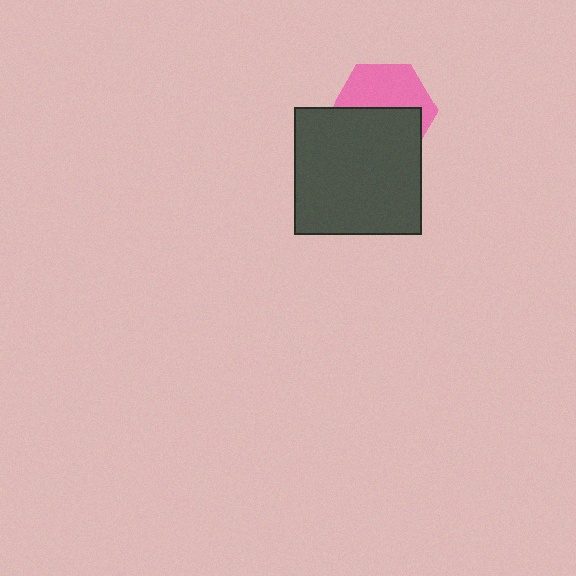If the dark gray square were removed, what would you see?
You would see the complete pink hexagon.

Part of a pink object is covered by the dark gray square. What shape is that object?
It is a hexagon.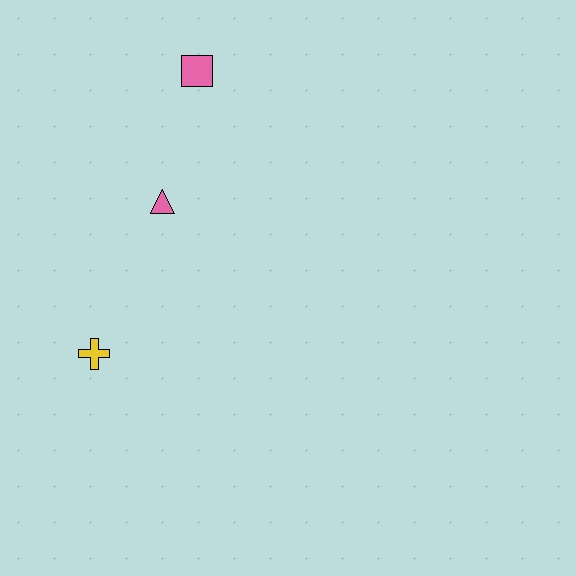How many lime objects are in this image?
There are no lime objects.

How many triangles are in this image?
There is 1 triangle.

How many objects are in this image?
There are 3 objects.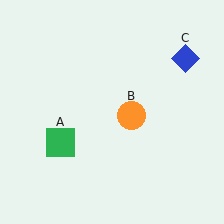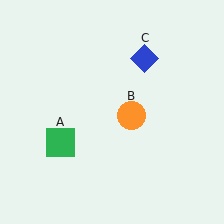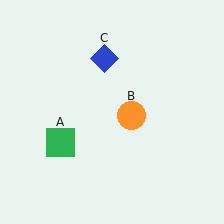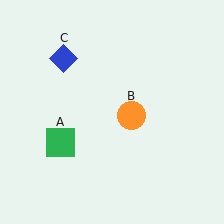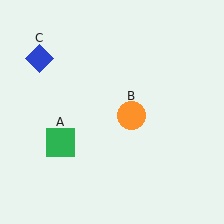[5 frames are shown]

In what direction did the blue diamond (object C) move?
The blue diamond (object C) moved left.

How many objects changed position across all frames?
1 object changed position: blue diamond (object C).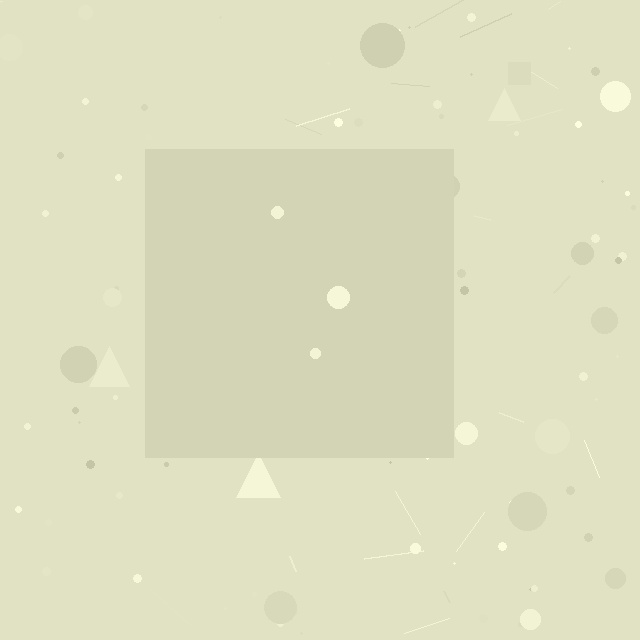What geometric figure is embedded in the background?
A square is embedded in the background.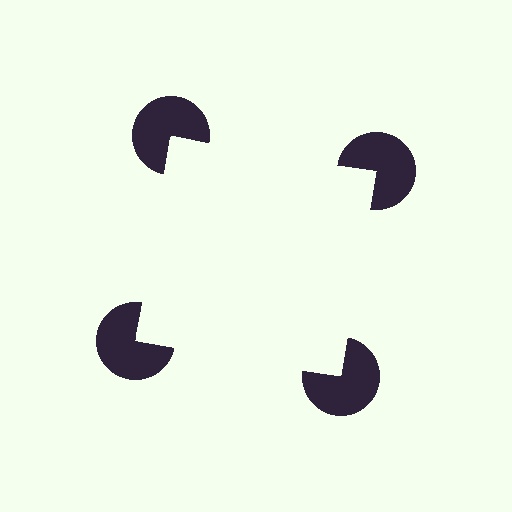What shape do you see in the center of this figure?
An illusory square — its edges are inferred from the aligned wedge cuts in the pac-man discs, not physically drawn.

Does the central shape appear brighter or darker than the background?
It typically appears slightly brighter than the background, even though no actual brightness change is drawn.